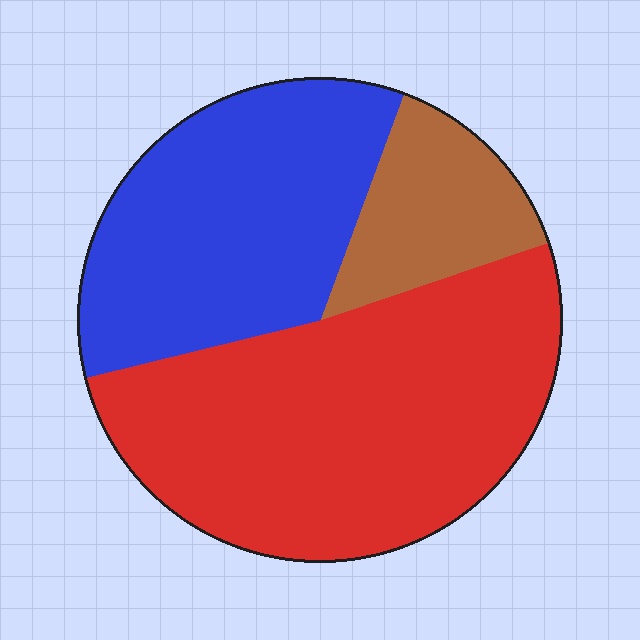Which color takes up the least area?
Brown, at roughly 15%.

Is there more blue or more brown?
Blue.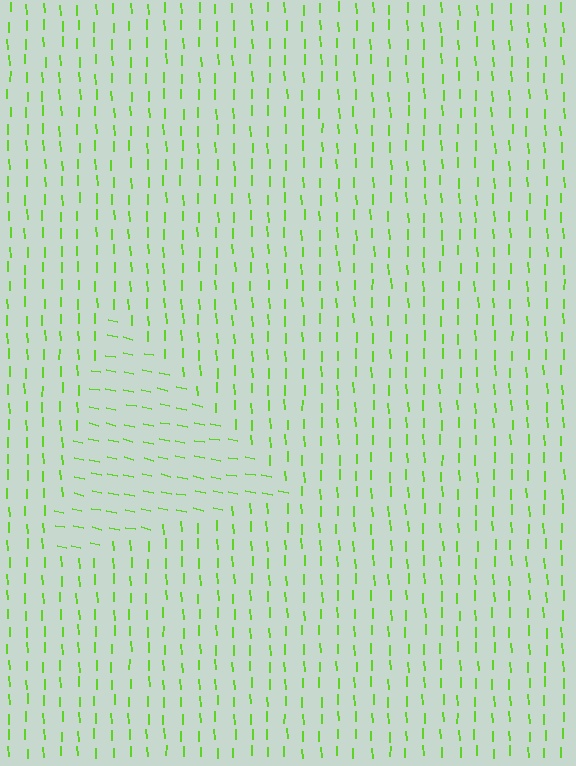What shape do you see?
I see a triangle.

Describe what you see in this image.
The image is filled with small lime line segments. A triangle region in the image has lines oriented differently from the surrounding lines, creating a visible texture boundary.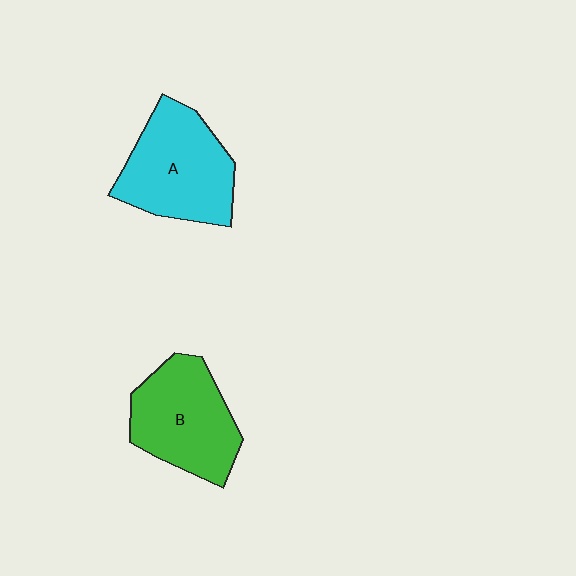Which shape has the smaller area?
Shape B (green).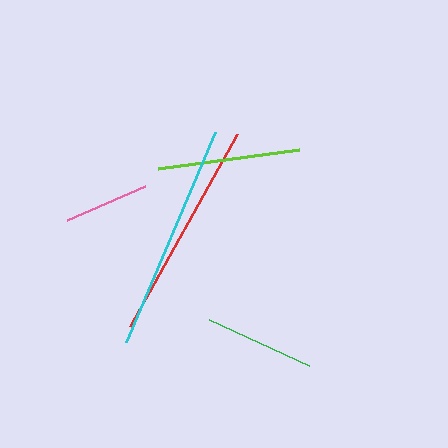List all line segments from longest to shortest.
From longest to shortest: cyan, red, lime, green, pink.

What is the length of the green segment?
The green segment is approximately 110 pixels long.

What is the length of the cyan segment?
The cyan segment is approximately 228 pixels long.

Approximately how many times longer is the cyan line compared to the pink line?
The cyan line is approximately 2.7 times the length of the pink line.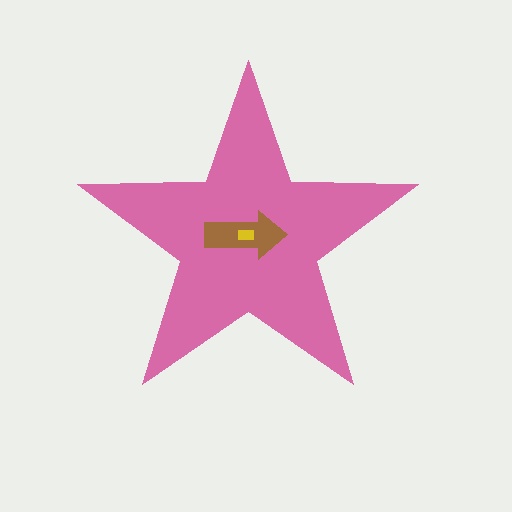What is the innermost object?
The yellow rectangle.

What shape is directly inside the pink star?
The brown arrow.